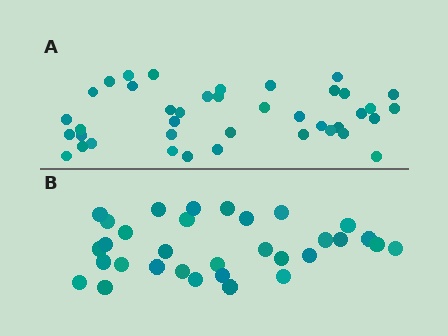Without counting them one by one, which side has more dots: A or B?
Region A (the top region) has more dots.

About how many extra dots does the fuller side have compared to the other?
Region A has roughly 8 or so more dots than region B.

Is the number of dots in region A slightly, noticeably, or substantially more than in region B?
Region A has noticeably more, but not dramatically so. The ratio is roughly 1.2 to 1.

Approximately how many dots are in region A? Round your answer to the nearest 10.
About 40 dots.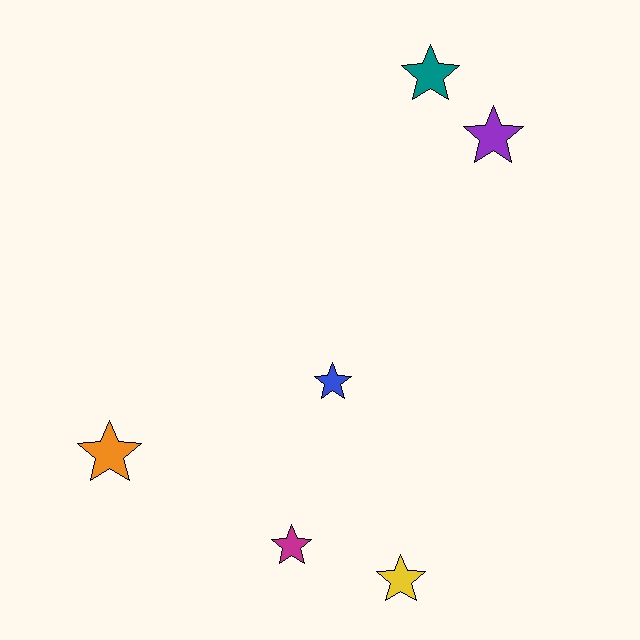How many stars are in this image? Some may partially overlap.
There are 6 stars.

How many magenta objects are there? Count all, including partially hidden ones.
There is 1 magenta object.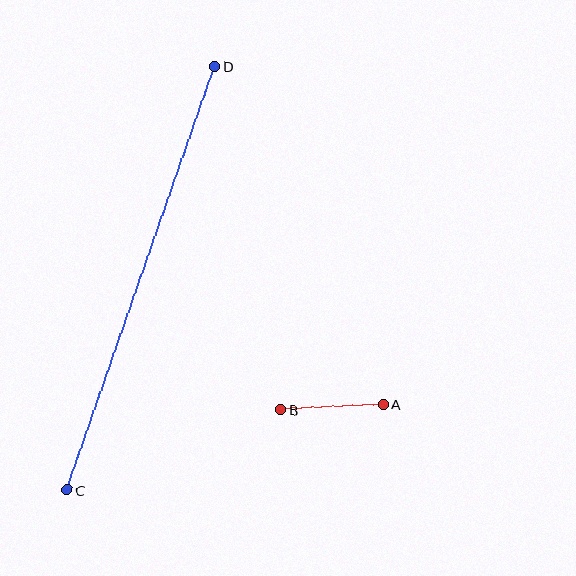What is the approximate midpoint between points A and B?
The midpoint is at approximately (332, 407) pixels.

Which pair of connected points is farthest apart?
Points C and D are farthest apart.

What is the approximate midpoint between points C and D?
The midpoint is at approximately (141, 278) pixels.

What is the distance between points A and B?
The distance is approximately 103 pixels.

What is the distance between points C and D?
The distance is approximately 449 pixels.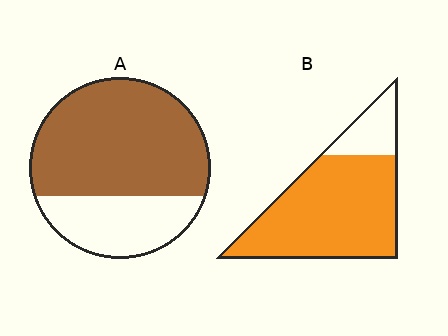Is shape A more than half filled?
Yes.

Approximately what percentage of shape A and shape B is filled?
A is approximately 70% and B is approximately 80%.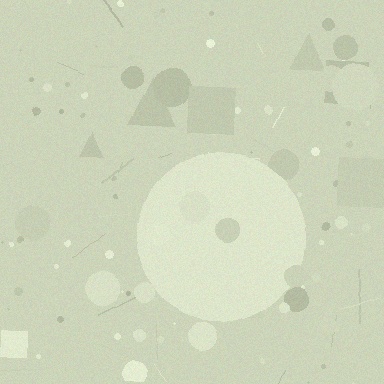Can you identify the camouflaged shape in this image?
The camouflaged shape is a circle.